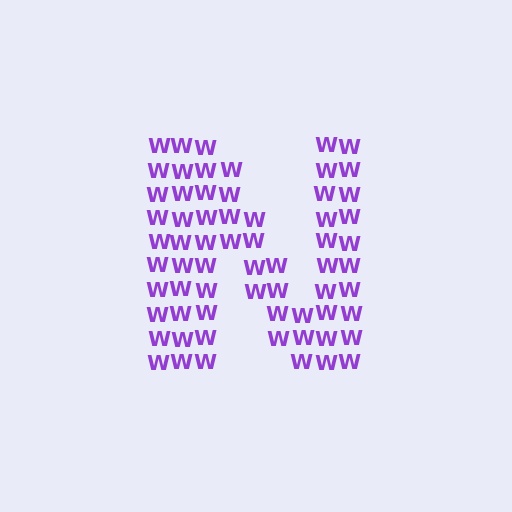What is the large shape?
The large shape is the letter N.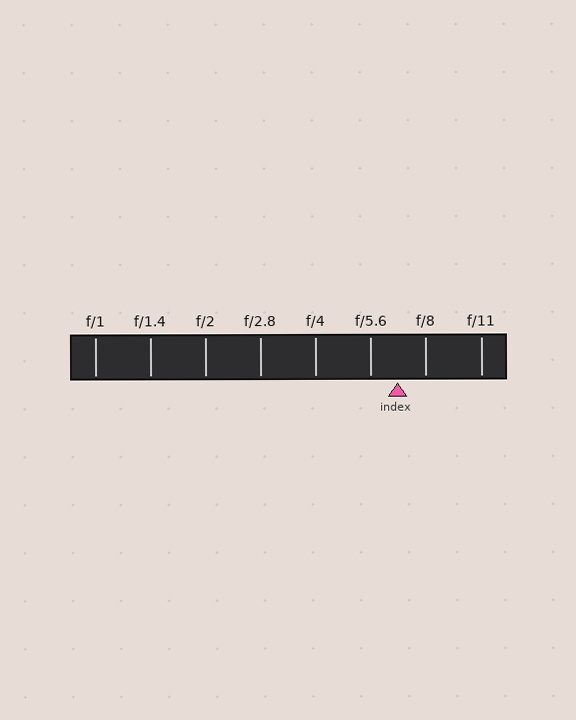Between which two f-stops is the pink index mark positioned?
The index mark is between f/5.6 and f/8.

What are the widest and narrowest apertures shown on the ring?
The widest aperture shown is f/1 and the narrowest is f/11.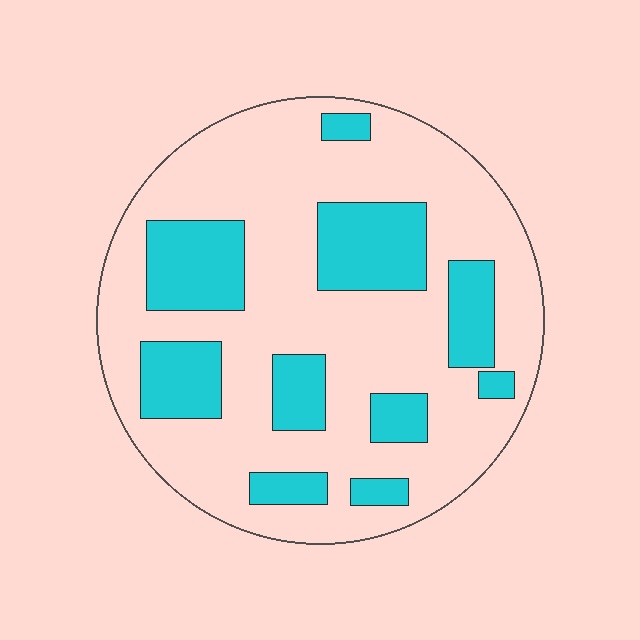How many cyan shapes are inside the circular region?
10.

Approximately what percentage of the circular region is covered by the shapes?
Approximately 30%.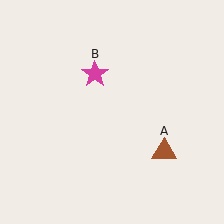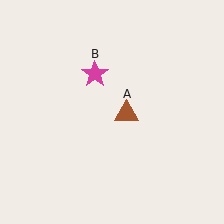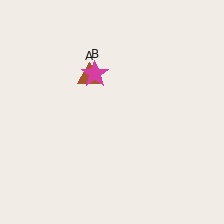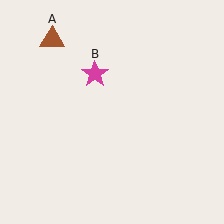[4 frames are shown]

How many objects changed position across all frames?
1 object changed position: brown triangle (object A).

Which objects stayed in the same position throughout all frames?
Magenta star (object B) remained stationary.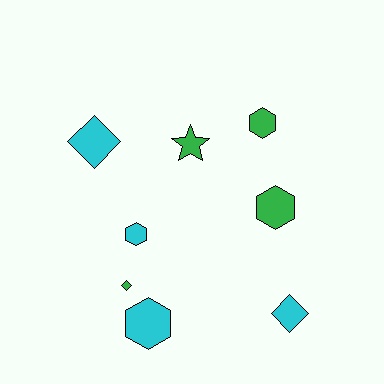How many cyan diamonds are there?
There are 2 cyan diamonds.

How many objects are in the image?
There are 8 objects.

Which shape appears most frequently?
Hexagon, with 4 objects.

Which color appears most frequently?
Green, with 4 objects.